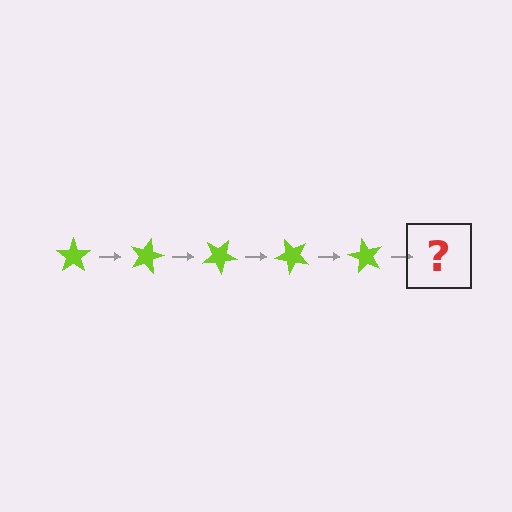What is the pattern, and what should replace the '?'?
The pattern is that the star rotates 15 degrees each step. The '?' should be a lime star rotated 75 degrees.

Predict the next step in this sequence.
The next step is a lime star rotated 75 degrees.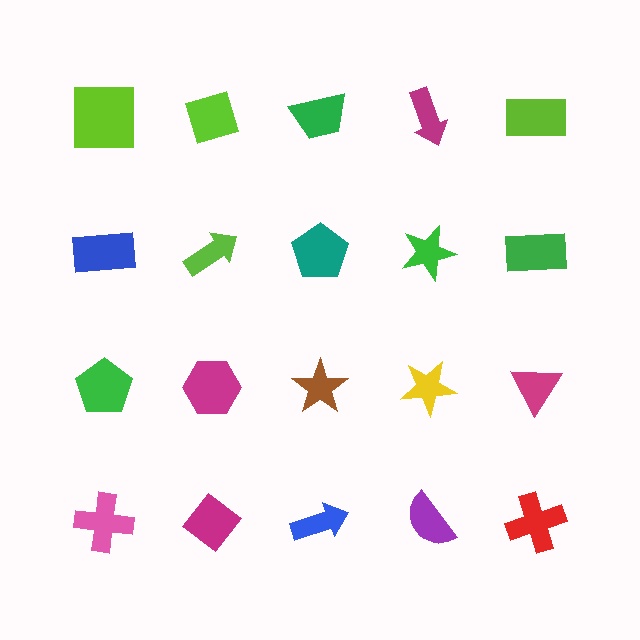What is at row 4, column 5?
A red cross.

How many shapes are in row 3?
5 shapes.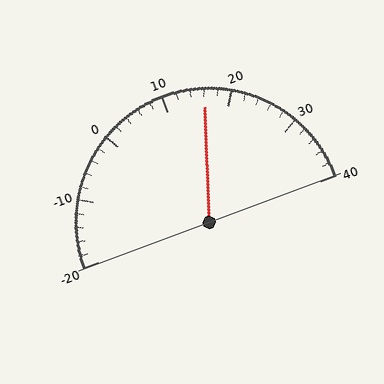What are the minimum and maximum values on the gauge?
The gauge ranges from -20 to 40.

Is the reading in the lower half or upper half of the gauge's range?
The reading is in the upper half of the range (-20 to 40).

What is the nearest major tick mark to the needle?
The nearest major tick mark is 20.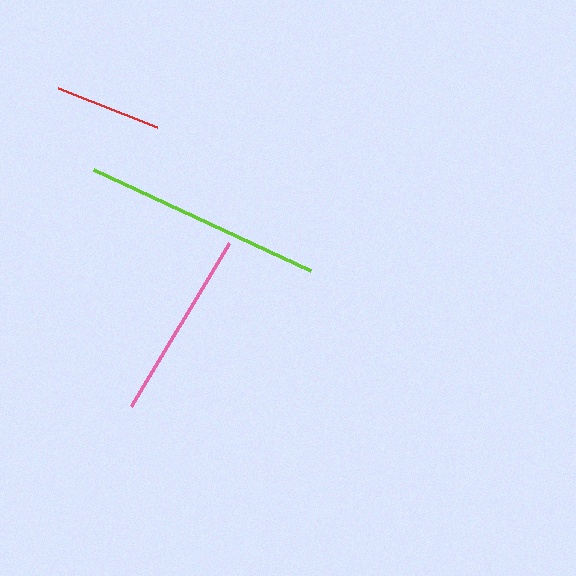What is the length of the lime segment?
The lime segment is approximately 239 pixels long.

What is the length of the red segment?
The red segment is approximately 107 pixels long.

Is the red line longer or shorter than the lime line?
The lime line is longer than the red line.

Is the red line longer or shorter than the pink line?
The pink line is longer than the red line.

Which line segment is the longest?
The lime line is the longest at approximately 239 pixels.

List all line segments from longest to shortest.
From longest to shortest: lime, pink, red.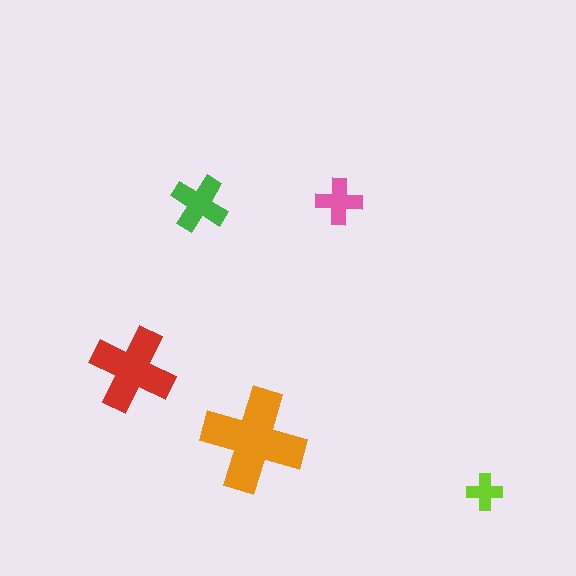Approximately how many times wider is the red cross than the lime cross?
About 2.5 times wider.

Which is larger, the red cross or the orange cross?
The orange one.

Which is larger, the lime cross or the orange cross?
The orange one.